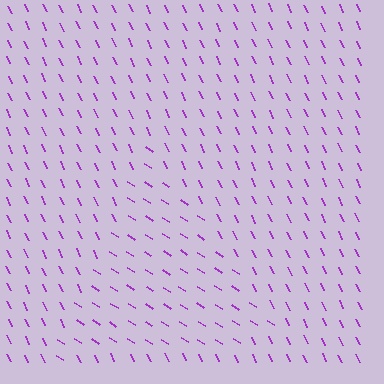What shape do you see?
I see a triangle.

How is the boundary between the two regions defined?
The boundary is defined purely by a change in line orientation (approximately 33 degrees difference). All lines are the same color and thickness.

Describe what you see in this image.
The image is filled with small purple line segments. A triangle region in the image has lines oriented differently from the surrounding lines, creating a visible texture boundary.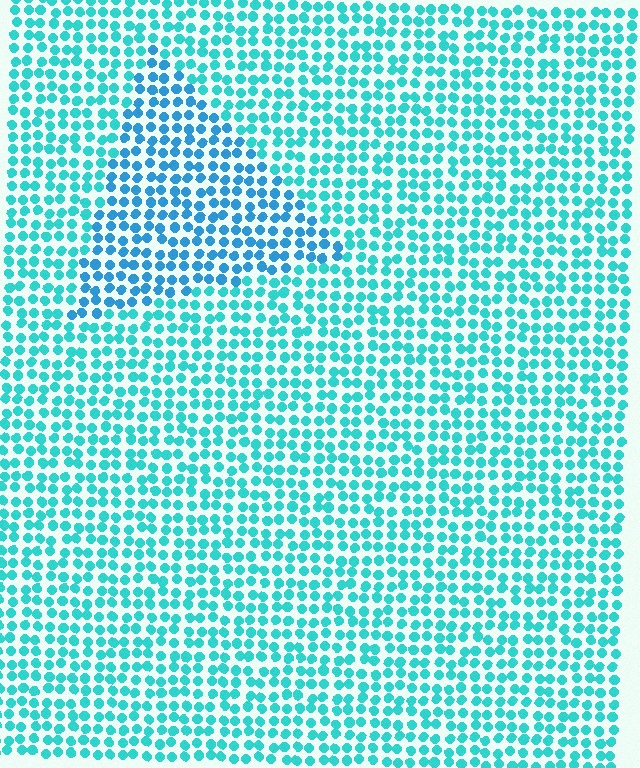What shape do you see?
I see a triangle.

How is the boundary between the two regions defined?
The boundary is defined purely by a slight shift in hue (about 25 degrees). Spacing, size, and orientation are identical on both sides.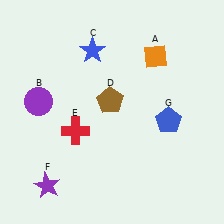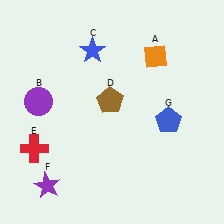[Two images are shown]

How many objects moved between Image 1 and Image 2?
1 object moved between the two images.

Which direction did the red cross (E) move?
The red cross (E) moved left.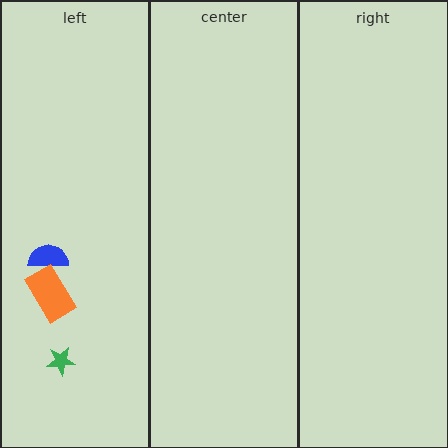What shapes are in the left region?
The blue semicircle, the green star, the orange rectangle.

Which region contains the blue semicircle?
The left region.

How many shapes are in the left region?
3.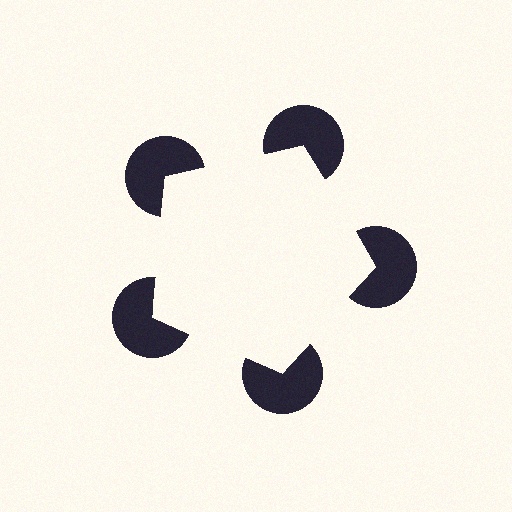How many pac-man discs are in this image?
There are 5 — one at each vertex of the illusory pentagon.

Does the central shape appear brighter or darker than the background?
It typically appears slightly brighter than the background, even though no actual brightness change is drawn.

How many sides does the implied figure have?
5 sides.